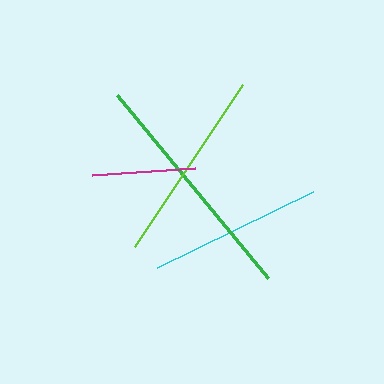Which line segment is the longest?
The green line is the longest at approximately 238 pixels.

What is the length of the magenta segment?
The magenta segment is approximately 104 pixels long.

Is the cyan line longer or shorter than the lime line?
The lime line is longer than the cyan line.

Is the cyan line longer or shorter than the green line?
The green line is longer than the cyan line.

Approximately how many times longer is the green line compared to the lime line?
The green line is approximately 1.2 times the length of the lime line.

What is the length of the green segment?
The green segment is approximately 238 pixels long.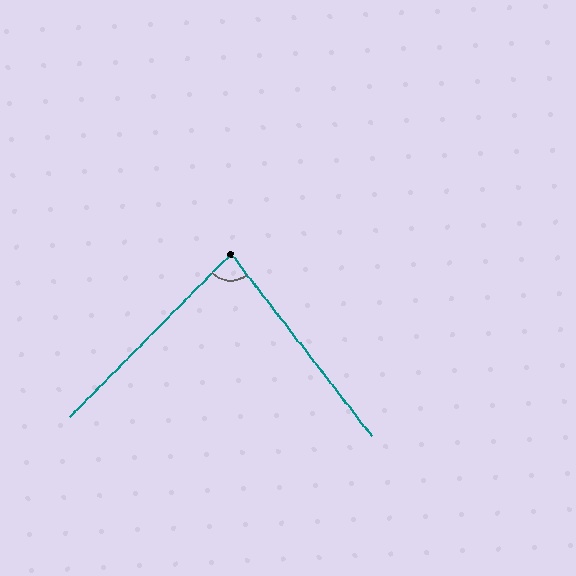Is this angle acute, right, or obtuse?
It is acute.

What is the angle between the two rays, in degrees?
Approximately 82 degrees.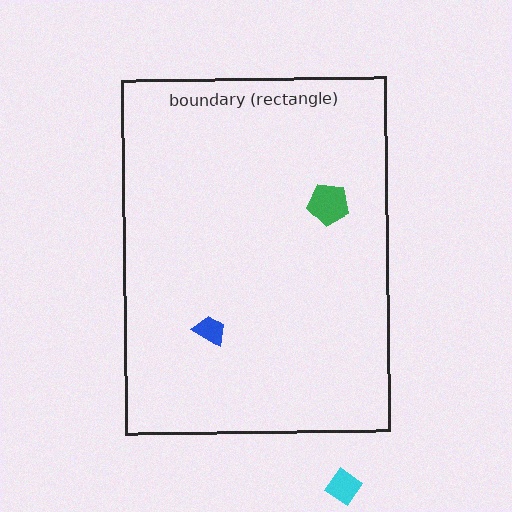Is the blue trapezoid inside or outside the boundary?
Inside.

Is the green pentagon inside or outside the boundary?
Inside.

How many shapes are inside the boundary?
2 inside, 1 outside.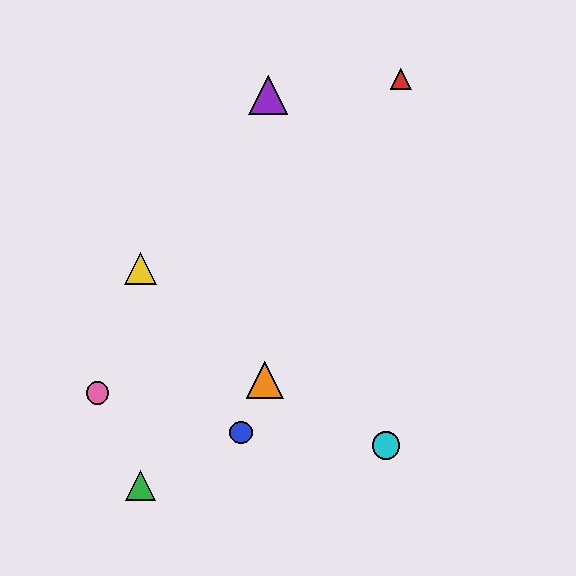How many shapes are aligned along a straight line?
3 shapes (the red triangle, the blue circle, the orange triangle) are aligned along a straight line.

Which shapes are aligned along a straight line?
The red triangle, the blue circle, the orange triangle are aligned along a straight line.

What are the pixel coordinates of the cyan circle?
The cyan circle is at (386, 446).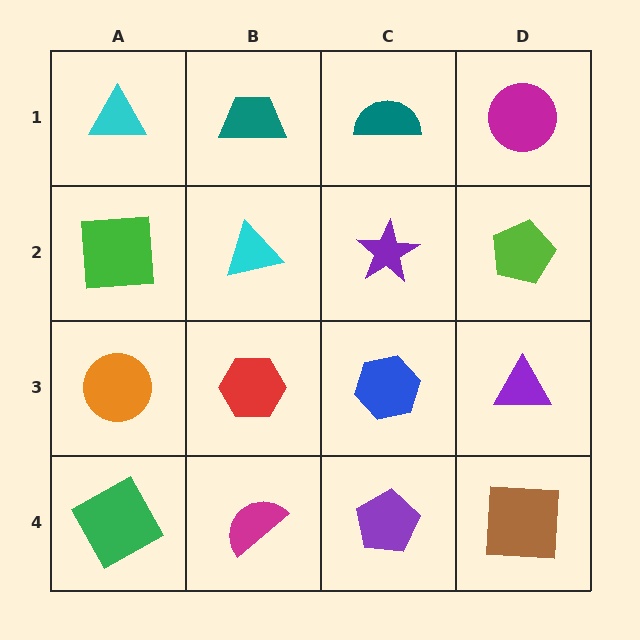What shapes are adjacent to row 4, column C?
A blue hexagon (row 3, column C), a magenta semicircle (row 4, column B), a brown square (row 4, column D).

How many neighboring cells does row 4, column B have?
3.